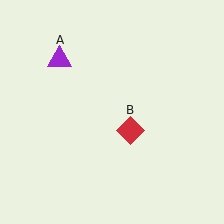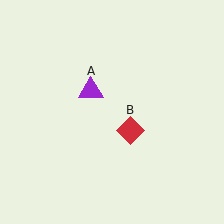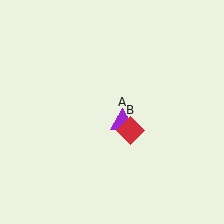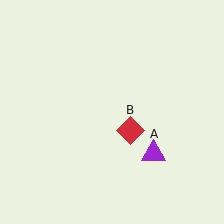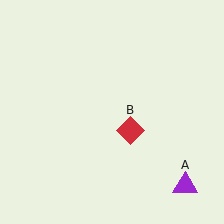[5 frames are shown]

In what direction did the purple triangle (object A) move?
The purple triangle (object A) moved down and to the right.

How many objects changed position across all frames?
1 object changed position: purple triangle (object A).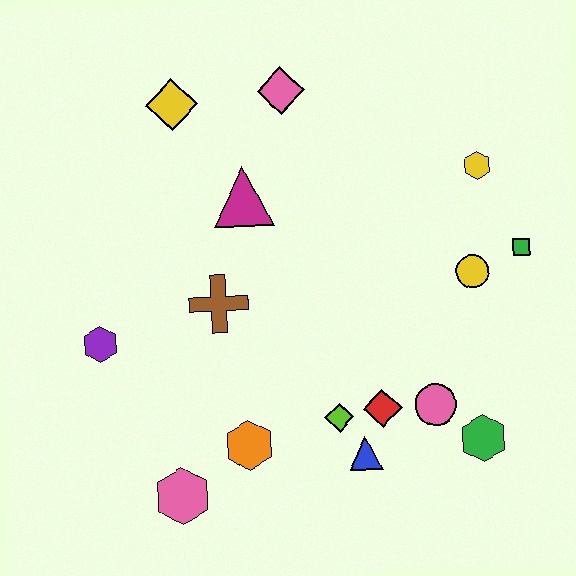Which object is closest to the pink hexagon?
The orange hexagon is closest to the pink hexagon.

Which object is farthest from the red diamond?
The yellow diamond is farthest from the red diamond.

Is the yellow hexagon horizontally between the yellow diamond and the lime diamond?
No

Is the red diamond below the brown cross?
Yes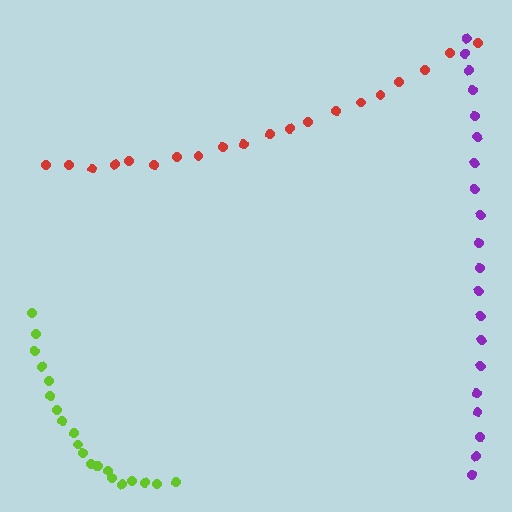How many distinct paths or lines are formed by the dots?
There are 3 distinct paths.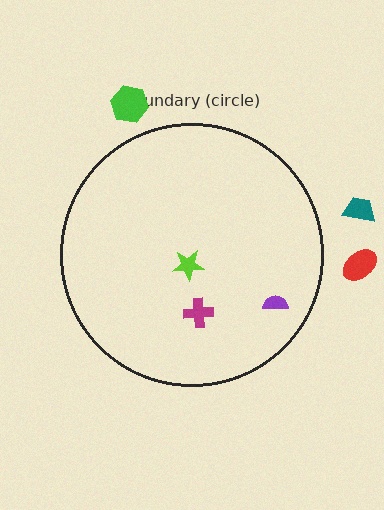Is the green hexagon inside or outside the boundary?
Outside.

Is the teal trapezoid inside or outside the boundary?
Outside.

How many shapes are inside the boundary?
3 inside, 3 outside.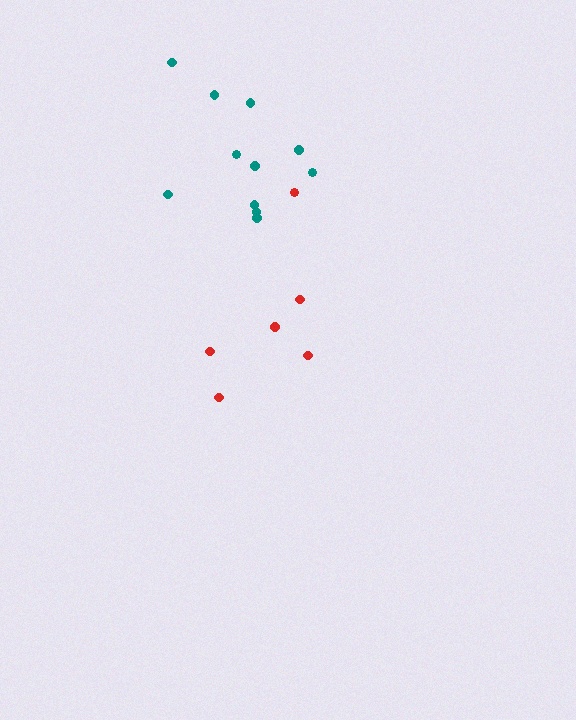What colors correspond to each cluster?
The clusters are colored: teal, red.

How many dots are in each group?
Group 1: 11 dots, Group 2: 6 dots (17 total).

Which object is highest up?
The teal cluster is topmost.